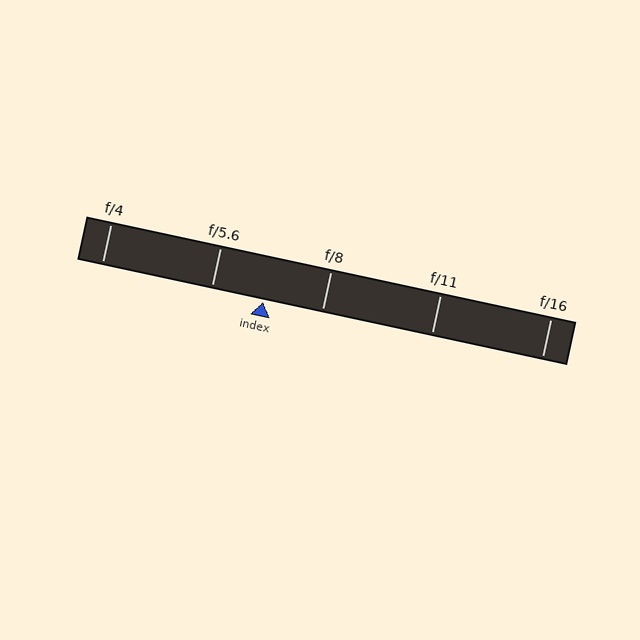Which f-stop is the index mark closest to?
The index mark is closest to f/5.6.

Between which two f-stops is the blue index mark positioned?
The index mark is between f/5.6 and f/8.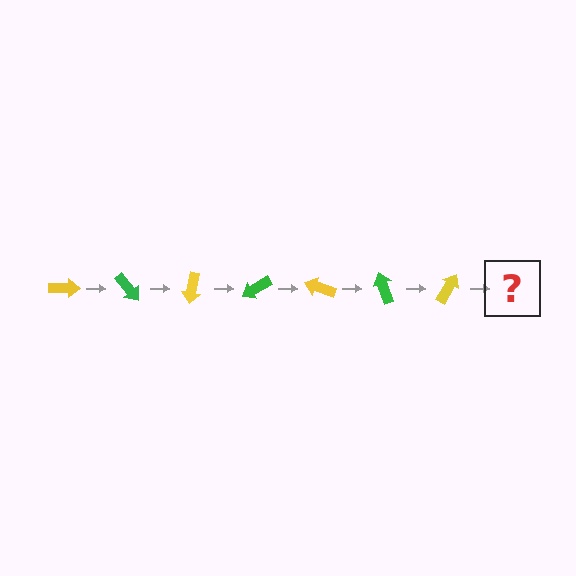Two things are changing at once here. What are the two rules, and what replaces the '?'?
The two rules are that it rotates 50 degrees each step and the color cycles through yellow and green. The '?' should be a green arrow, rotated 350 degrees from the start.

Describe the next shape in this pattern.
It should be a green arrow, rotated 350 degrees from the start.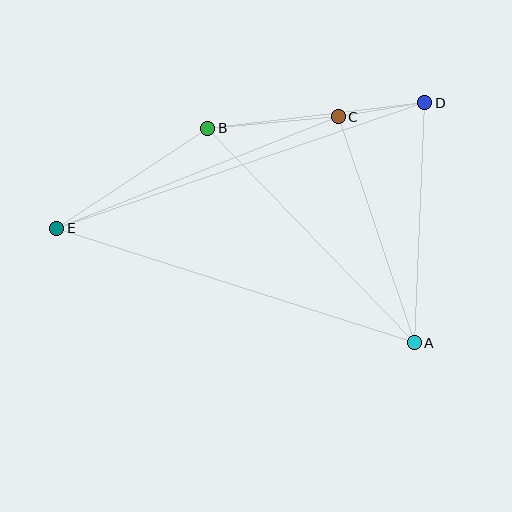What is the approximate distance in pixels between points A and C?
The distance between A and C is approximately 238 pixels.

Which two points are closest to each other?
Points C and D are closest to each other.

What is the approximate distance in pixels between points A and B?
The distance between A and B is approximately 298 pixels.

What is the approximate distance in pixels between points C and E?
The distance between C and E is approximately 303 pixels.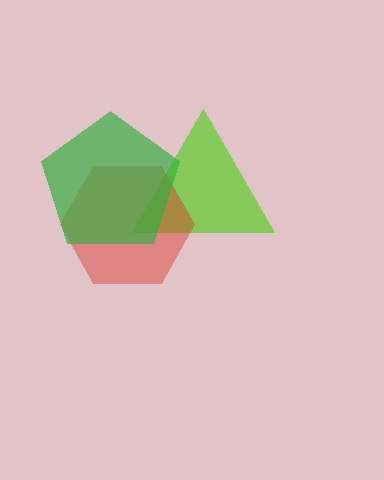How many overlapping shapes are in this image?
There are 3 overlapping shapes in the image.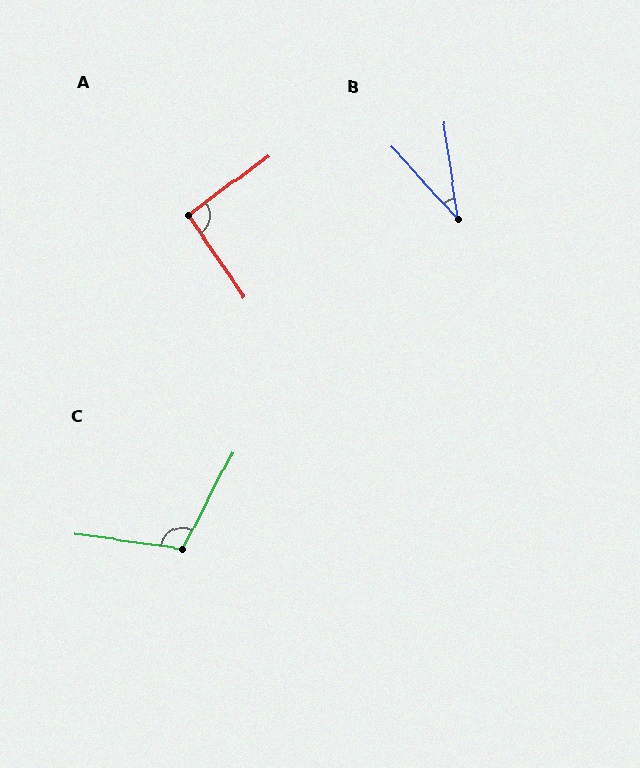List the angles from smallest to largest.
B (34°), A (92°), C (109°).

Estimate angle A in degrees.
Approximately 92 degrees.